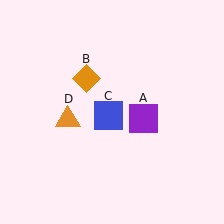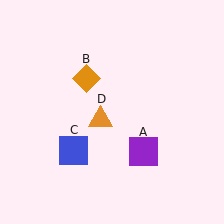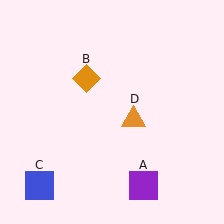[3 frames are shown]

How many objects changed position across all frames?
3 objects changed position: purple square (object A), blue square (object C), orange triangle (object D).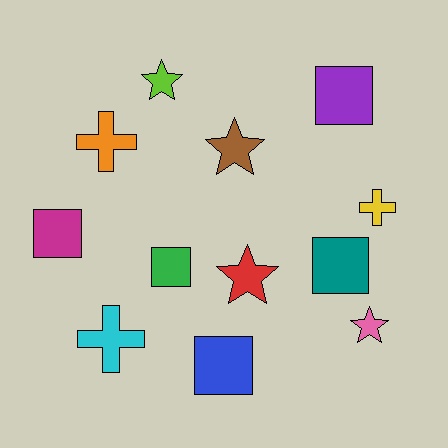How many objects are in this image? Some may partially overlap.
There are 12 objects.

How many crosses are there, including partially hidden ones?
There are 3 crosses.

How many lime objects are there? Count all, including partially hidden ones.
There is 1 lime object.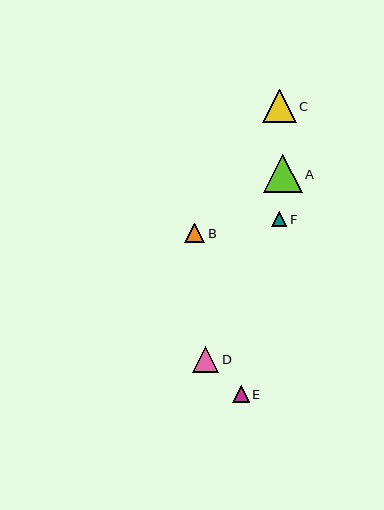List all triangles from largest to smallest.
From largest to smallest: A, C, D, B, E, F.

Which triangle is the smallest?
Triangle F is the smallest with a size of approximately 15 pixels.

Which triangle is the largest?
Triangle A is the largest with a size of approximately 38 pixels.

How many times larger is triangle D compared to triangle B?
Triangle D is approximately 1.3 times the size of triangle B.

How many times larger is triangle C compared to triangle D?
Triangle C is approximately 1.3 times the size of triangle D.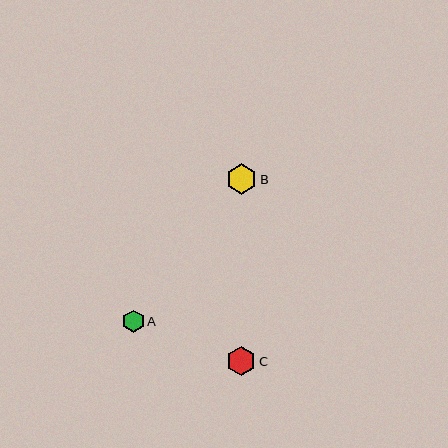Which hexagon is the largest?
Hexagon B is the largest with a size of approximately 31 pixels.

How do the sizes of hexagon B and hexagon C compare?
Hexagon B and hexagon C are approximately the same size.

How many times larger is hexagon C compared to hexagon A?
Hexagon C is approximately 1.3 times the size of hexagon A.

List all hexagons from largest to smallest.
From largest to smallest: B, C, A.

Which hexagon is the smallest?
Hexagon A is the smallest with a size of approximately 22 pixels.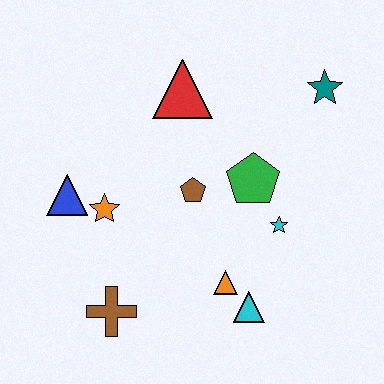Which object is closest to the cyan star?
The green pentagon is closest to the cyan star.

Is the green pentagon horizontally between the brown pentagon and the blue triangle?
No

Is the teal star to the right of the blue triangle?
Yes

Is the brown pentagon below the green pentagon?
Yes